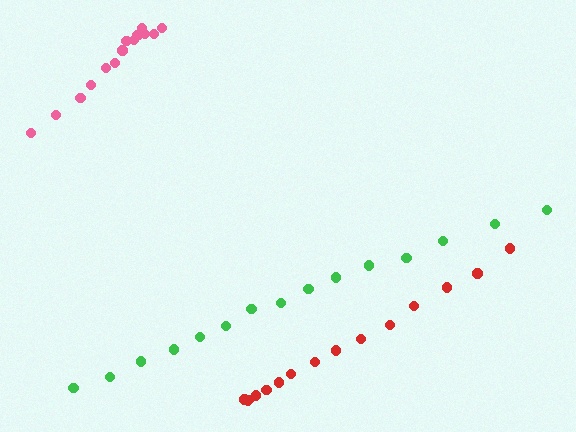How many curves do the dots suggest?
There are 3 distinct paths.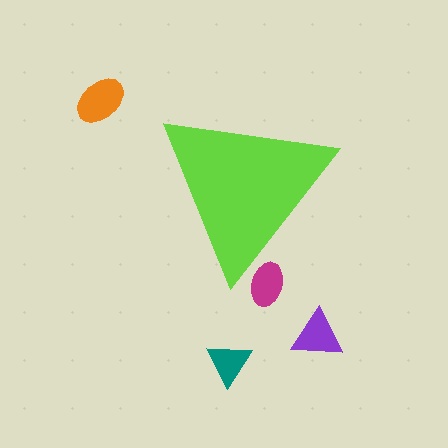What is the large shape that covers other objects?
A lime triangle.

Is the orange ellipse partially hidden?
No, the orange ellipse is fully visible.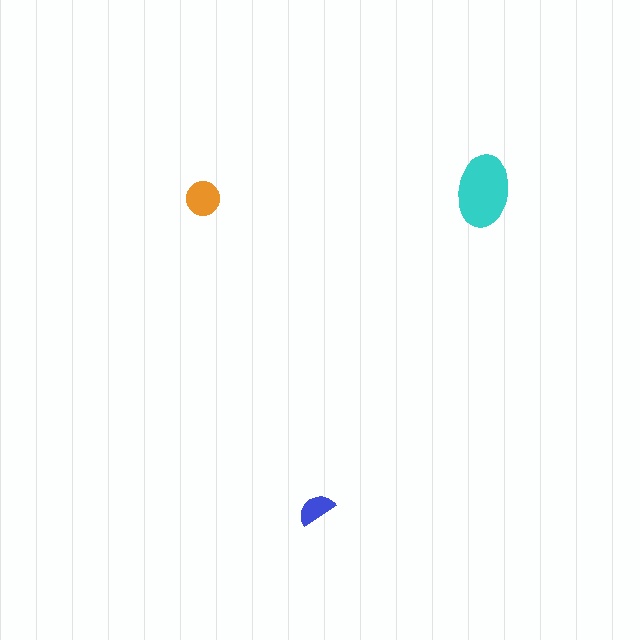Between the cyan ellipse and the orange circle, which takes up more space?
The cyan ellipse.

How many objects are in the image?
There are 3 objects in the image.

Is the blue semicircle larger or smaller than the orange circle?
Smaller.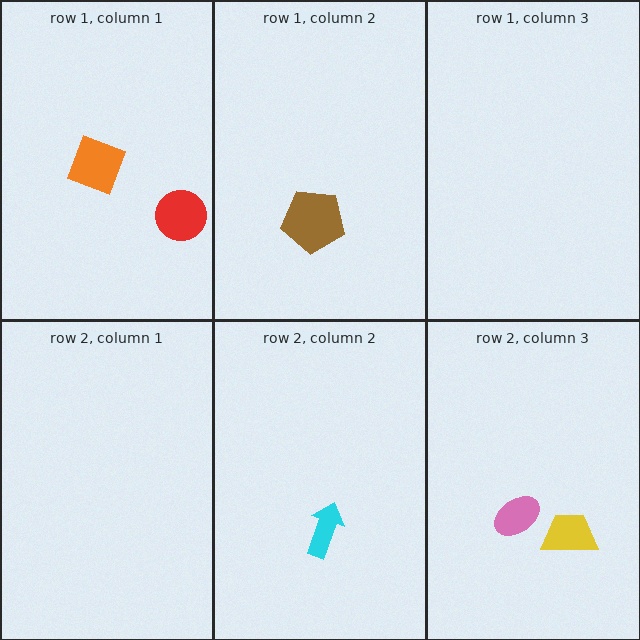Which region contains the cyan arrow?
The row 2, column 2 region.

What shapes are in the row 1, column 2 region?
The brown pentagon.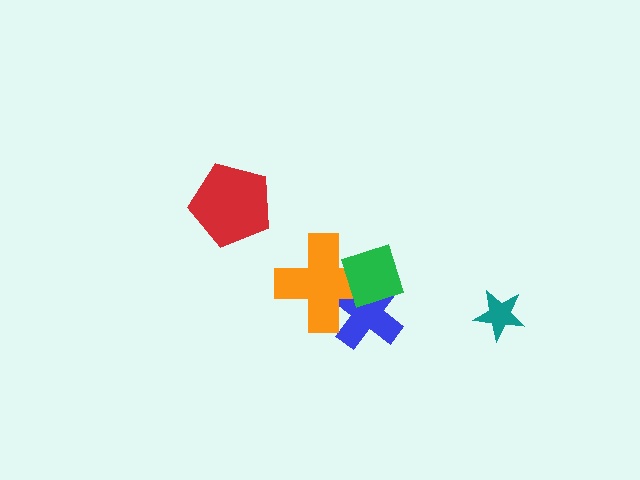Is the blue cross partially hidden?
Yes, it is partially covered by another shape.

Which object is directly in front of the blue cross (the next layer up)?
The orange cross is directly in front of the blue cross.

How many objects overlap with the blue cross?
2 objects overlap with the blue cross.